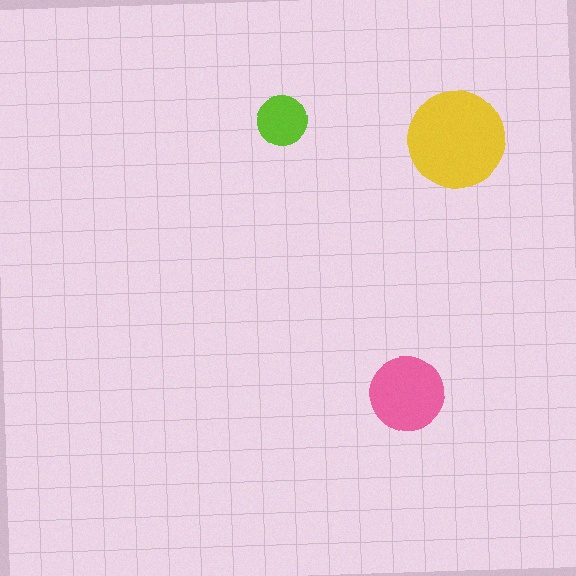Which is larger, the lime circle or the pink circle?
The pink one.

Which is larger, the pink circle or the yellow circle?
The yellow one.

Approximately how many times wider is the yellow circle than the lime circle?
About 2 times wider.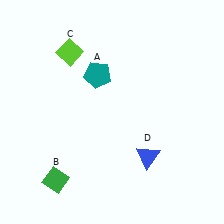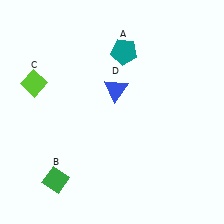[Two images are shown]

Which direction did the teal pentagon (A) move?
The teal pentagon (A) moved right.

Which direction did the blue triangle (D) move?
The blue triangle (D) moved up.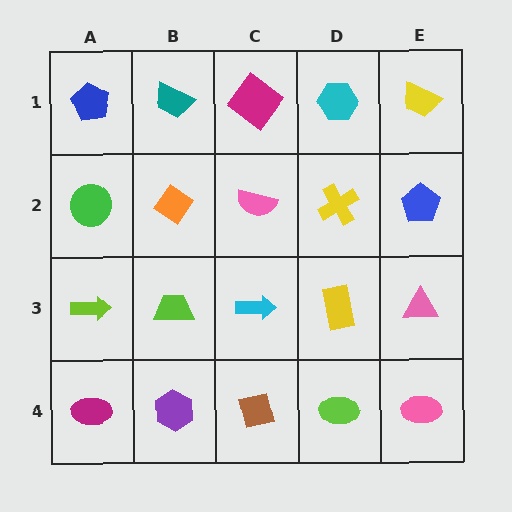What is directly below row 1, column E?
A blue pentagon.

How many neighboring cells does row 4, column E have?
2.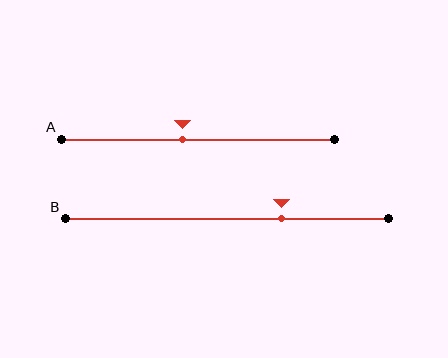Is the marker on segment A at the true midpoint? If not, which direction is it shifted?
No, the marker on segment A is shifted to the left by about 5% of the segment length.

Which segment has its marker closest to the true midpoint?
Segment A has its marker closest to the true midpoint.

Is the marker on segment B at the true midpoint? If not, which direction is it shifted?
No, the marker on segment B is shifted to the right by about 17% of the segment length.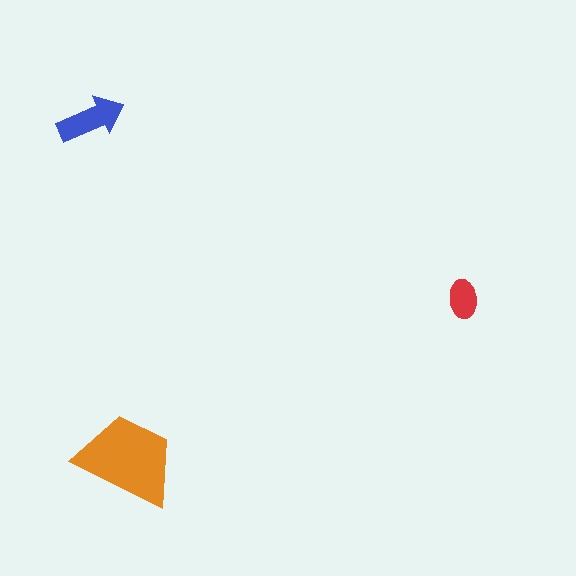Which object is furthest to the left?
The blue arrow is leftmost.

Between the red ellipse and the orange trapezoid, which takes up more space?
The orange trapezoid.